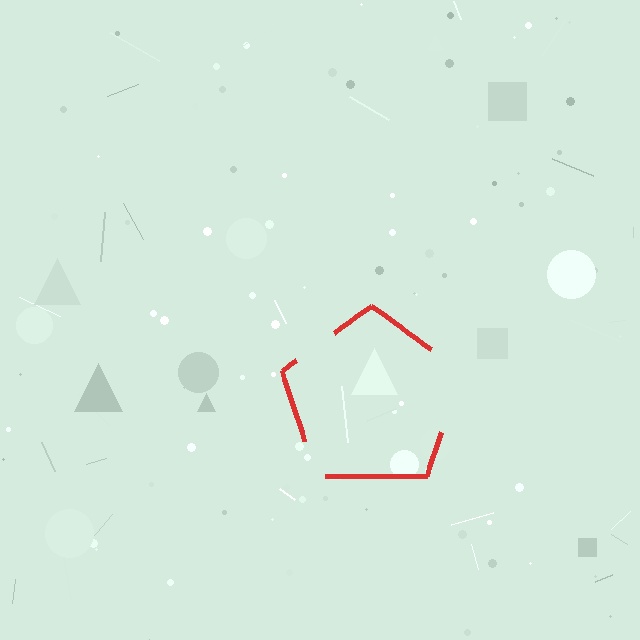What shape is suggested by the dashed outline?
The dashed outline suggests a pentagon.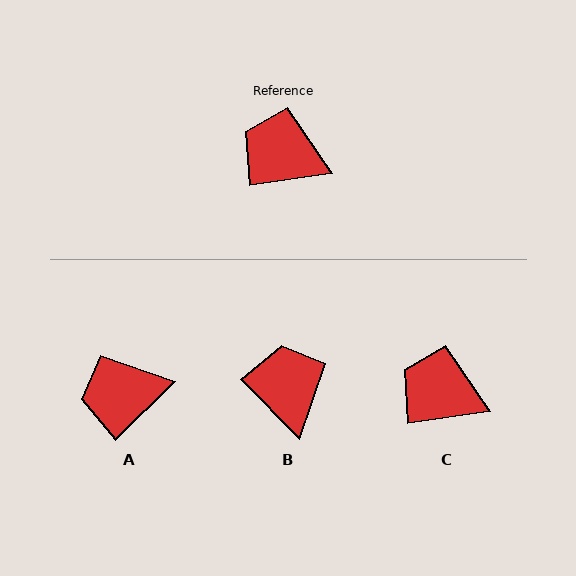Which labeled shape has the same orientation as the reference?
C.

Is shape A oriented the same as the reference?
No, it is off by about 36 degrees.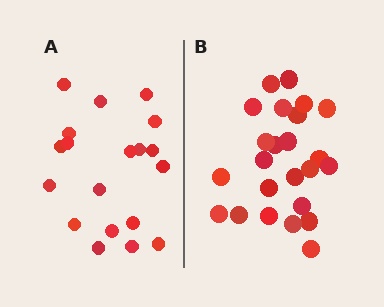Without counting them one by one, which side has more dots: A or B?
Region B (the right region) has more dots.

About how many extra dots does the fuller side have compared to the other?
Region B has about 5 more dots than region A.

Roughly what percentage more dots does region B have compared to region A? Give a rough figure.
About 25% more.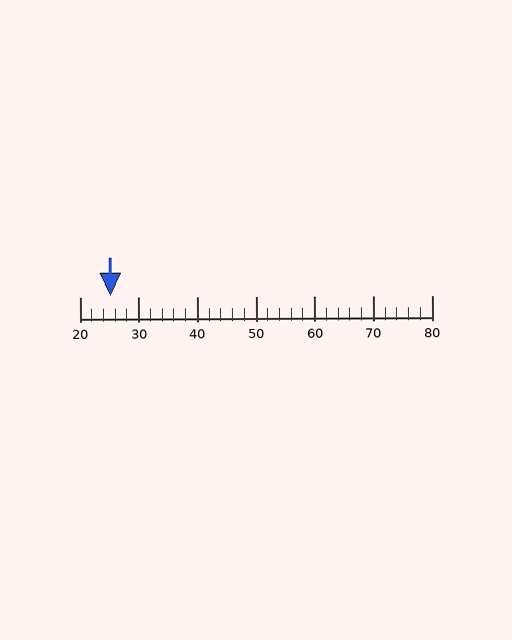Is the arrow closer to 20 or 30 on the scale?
The arrow is closer to 30.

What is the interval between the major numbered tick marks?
The major tick marks are spaced 10 units apart.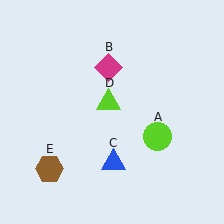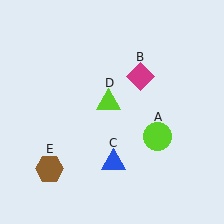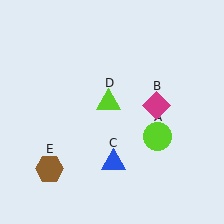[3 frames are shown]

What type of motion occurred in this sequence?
The magenta diamond (object B) rotated clockwise around the center of the scene.